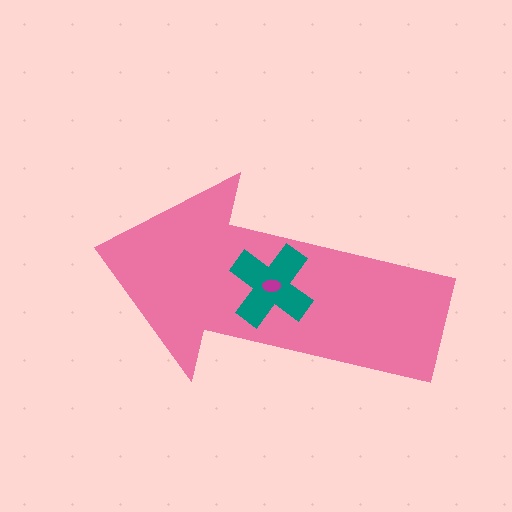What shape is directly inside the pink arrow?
The teal cross.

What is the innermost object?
The magenta ellipse.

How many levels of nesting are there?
3.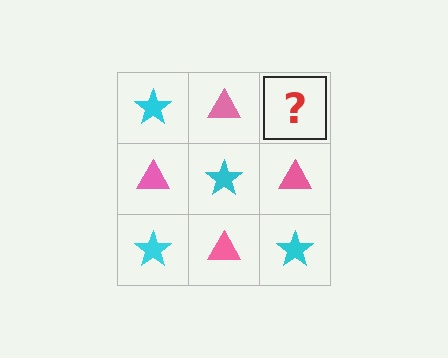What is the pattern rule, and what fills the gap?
The rule is that it alternates cyan star and pink triangle in a checkerboard pattern. The gap should be filled with a cyan star.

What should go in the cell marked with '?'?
The missing cell should contain a cyan star.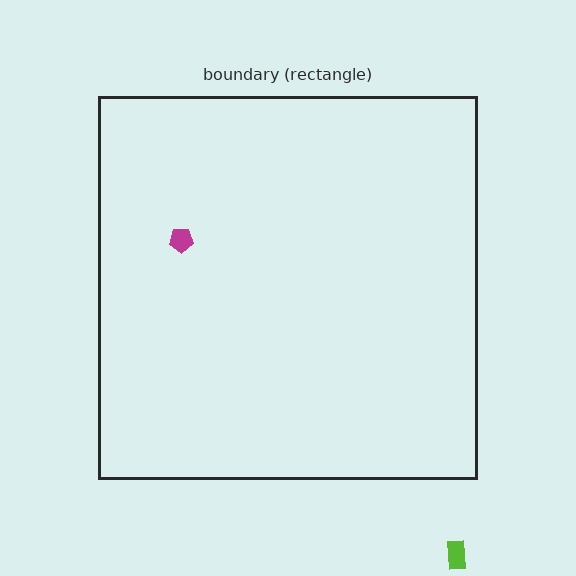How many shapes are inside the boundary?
1 inside, 1 outside.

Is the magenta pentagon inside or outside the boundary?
Inside.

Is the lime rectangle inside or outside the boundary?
Outside.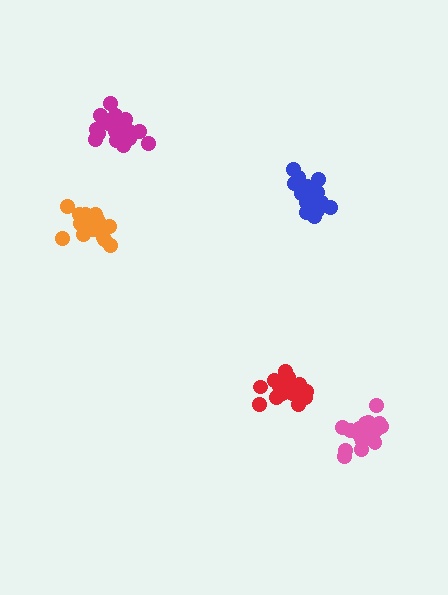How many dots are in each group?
Group 1: 19 dots, Group 2: 18 dots, Group 3: 18 dots, Group 4: 18 dots, Group 5: 20 dots (93 total).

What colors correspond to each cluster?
The clusters are colored: magenta, red, pink, orange, blue.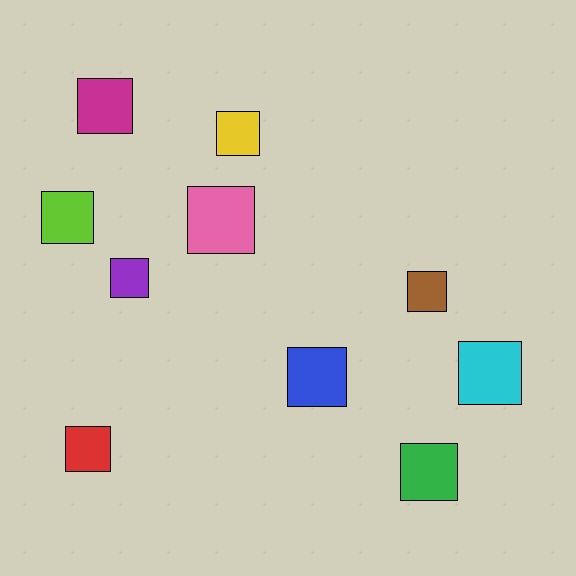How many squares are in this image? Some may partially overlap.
There are 10 squares.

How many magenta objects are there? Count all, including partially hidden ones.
There is 1 magenta object.